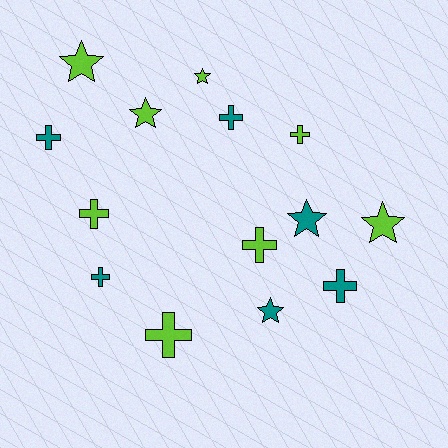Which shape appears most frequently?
Cross, with 8 objects.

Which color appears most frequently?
Lime, with 8 objects.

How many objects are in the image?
There are 14 objects.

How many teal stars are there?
There are 2 teal stars.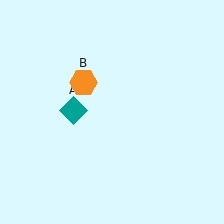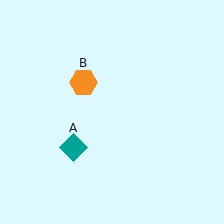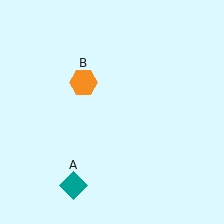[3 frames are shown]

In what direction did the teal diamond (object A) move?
The teal diamond (object A) moved down.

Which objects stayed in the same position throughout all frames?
Orange hexagon (object B) remained stationary.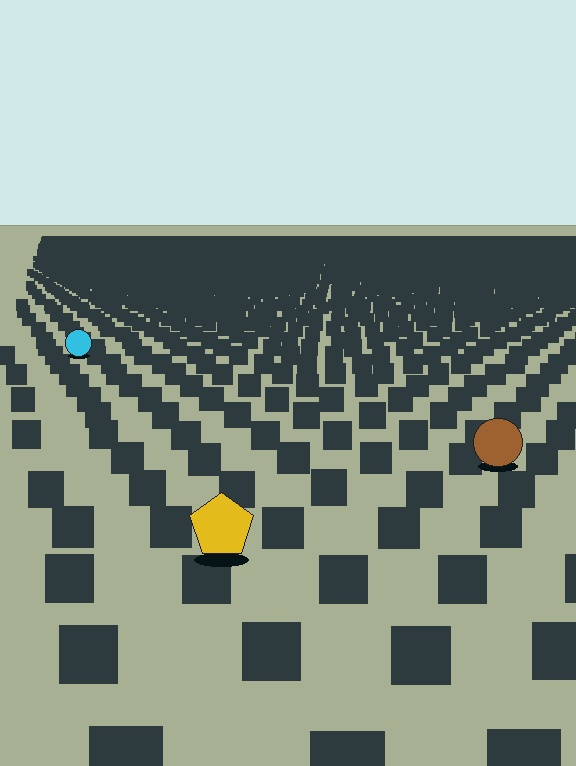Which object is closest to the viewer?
The yellow pentagon is closest. The texture marks near it are larger and more spread out.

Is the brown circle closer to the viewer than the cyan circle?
Yes. The brown circle is closer — you can tell from the texture gradient: the ground texture is coarser near it.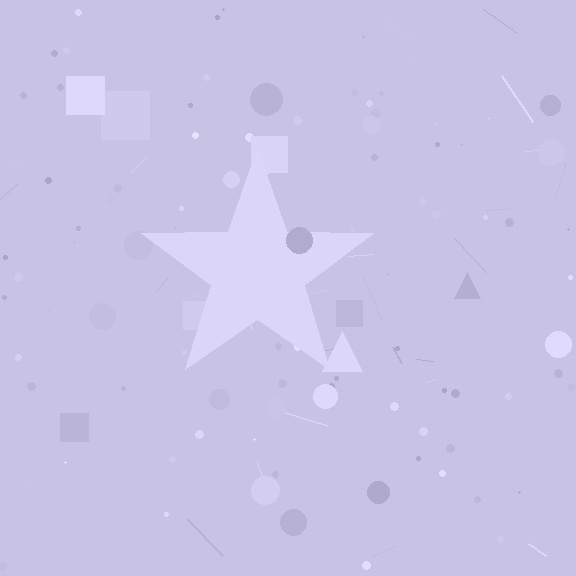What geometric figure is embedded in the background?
A star is embedded in the background.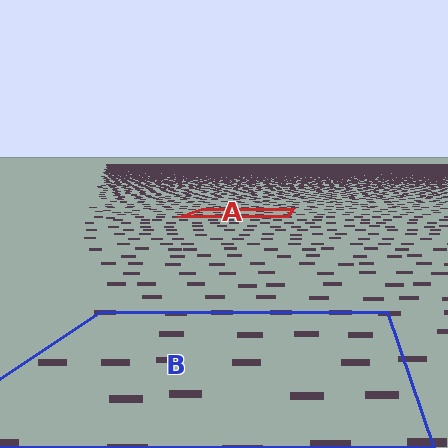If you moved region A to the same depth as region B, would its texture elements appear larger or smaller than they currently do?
They would appear larger. At a closer depth, the same texture elements are projected at a bigger on-screen size.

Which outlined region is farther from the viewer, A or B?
Region A is farther from the viewer — the texture elements inside it appear smaller and more densely packed.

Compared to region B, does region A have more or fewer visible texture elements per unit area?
Region A has more texture elements per unit area — they are packed more densely because it is farther away.